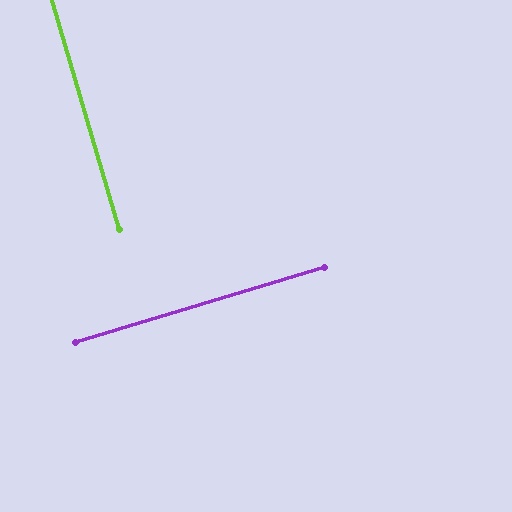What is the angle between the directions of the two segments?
Approximately 89 degrees.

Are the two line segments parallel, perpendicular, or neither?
Perpendicular — they meet at approximately 89°.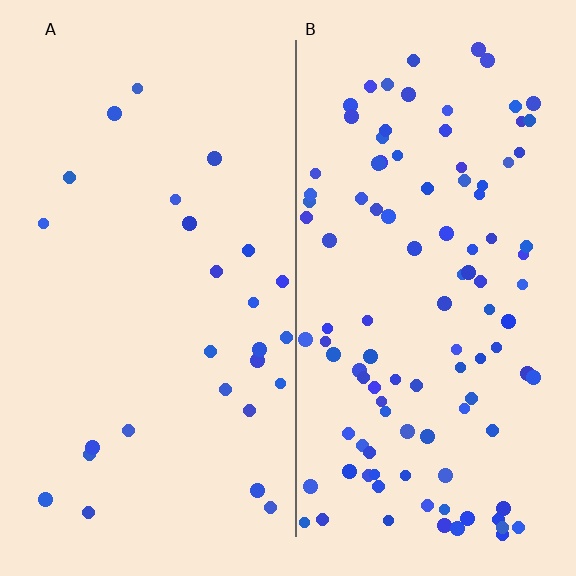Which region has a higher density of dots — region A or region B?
B (the right).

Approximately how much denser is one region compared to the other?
Approximately 4.0× — region B over region A.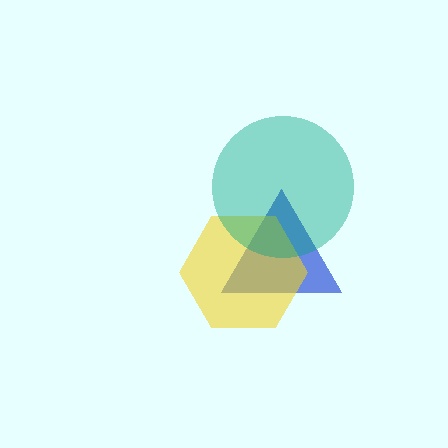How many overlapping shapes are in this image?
There are 3 overlapping shapes in the image.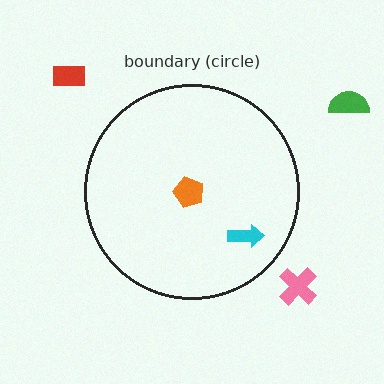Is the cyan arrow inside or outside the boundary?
Inside.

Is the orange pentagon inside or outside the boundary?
Inside.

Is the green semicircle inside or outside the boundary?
Outside.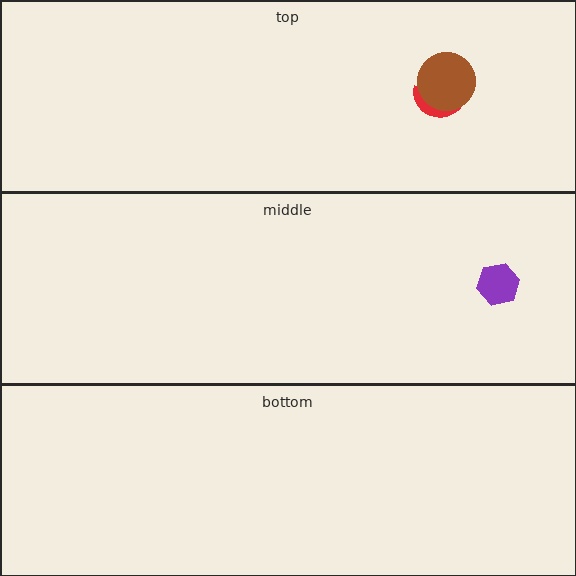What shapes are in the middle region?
The purple hexagon.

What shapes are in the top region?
The red semicircle, the brown circle.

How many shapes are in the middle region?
1.